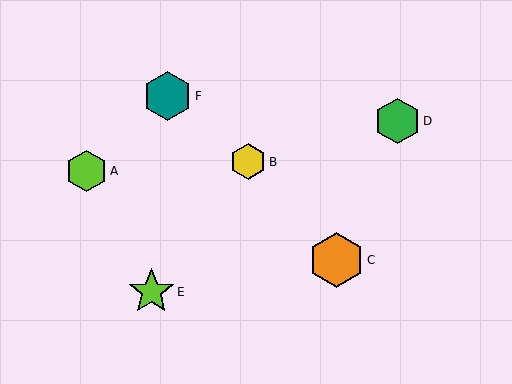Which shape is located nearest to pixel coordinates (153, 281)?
The lime star (labeled E) at (151, 292) is nearest to that location.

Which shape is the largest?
The orange hexagon (labeled C) is the largest.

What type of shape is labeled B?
Shape B is a yellow hexagon.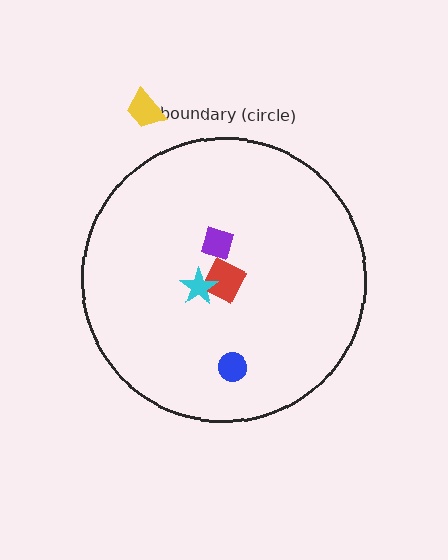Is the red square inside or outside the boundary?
Inside.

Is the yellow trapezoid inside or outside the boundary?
Outside.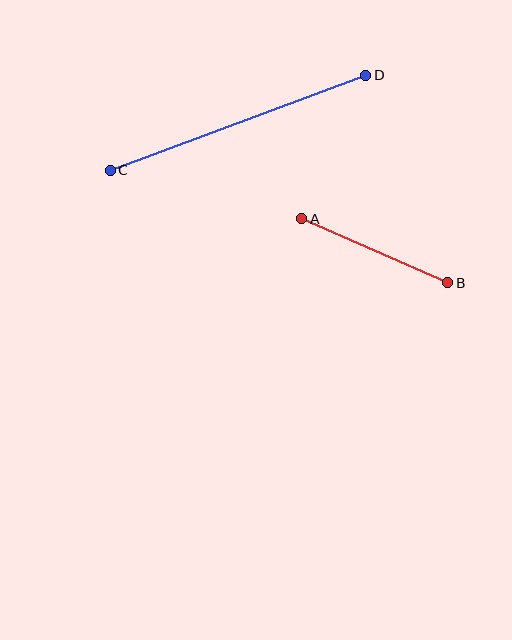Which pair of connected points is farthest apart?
Points C and D are farthest apart.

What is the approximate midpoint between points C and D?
The midpoint is at approximately (238, 123) pixels.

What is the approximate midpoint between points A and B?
The midpoint is at approximately (375, 251) pixels.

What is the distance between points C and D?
The distance is approximately 272 pixels.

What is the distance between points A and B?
The distance is approximately 159 pixels.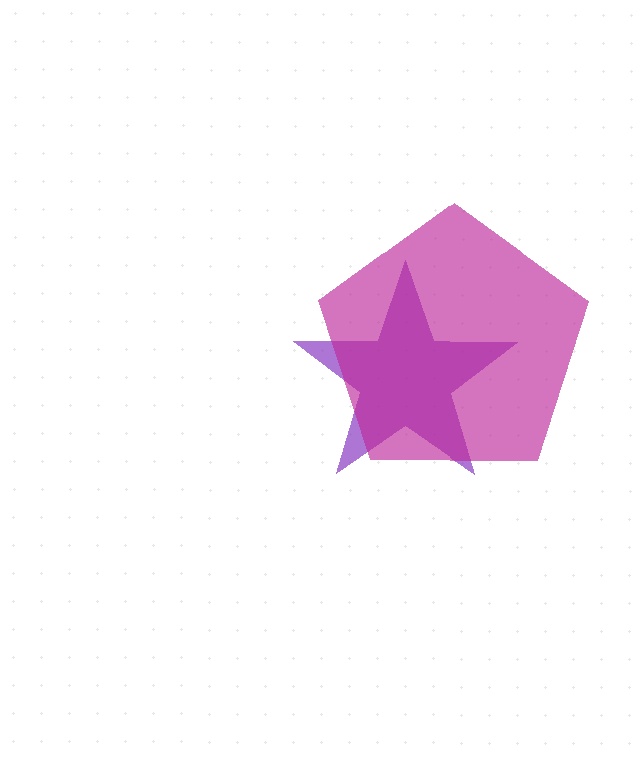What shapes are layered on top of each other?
The layered shapes are: a purple star, a magenta pentagon.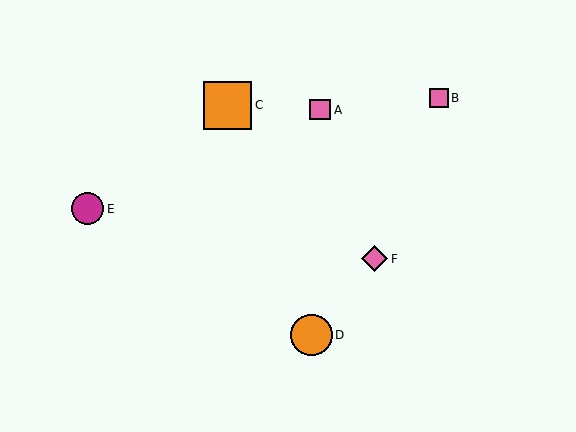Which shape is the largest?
The orange square (labeled C) is the largest.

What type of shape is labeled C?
Shape C is an orange square.